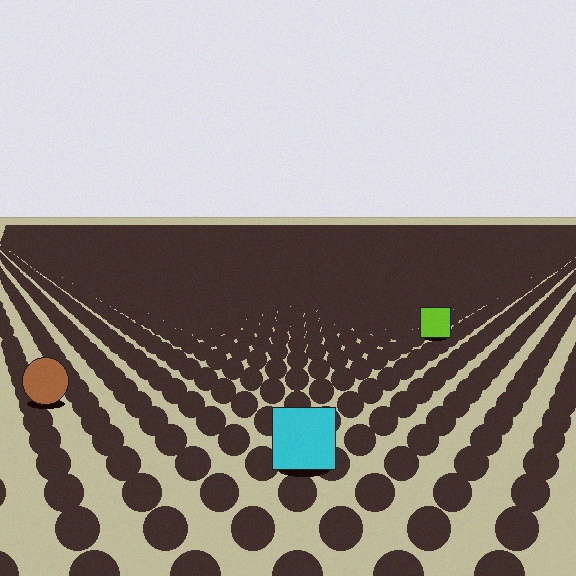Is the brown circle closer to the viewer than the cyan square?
No. The cyan square is closer — you can tell from the texture gradient: the ground texture is coarser near it.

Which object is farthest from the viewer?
The lime square is farthest from the viewer. It appears smaller and the ground texture around it is denser.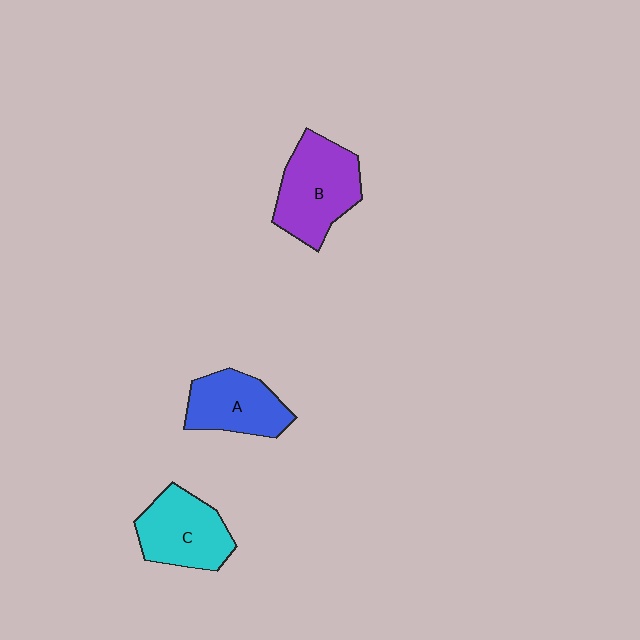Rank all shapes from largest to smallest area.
From largest to smallest: B (purple), C (cyan), A (blue).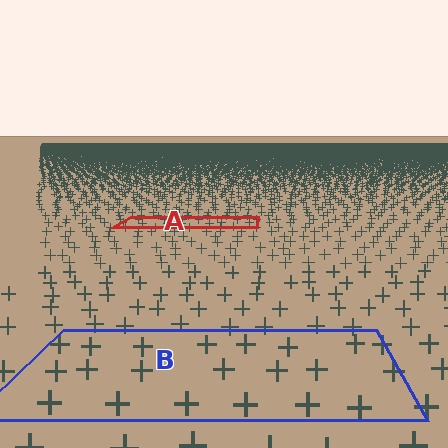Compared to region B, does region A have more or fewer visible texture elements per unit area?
Region A has more texture elements per unit area — they are packed more densely because it is farther away.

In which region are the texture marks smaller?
The texture marks are smaller in region A, because it is farther away.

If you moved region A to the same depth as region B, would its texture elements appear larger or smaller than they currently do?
They would appear larger. At a closer depth, the same texture elements are projected at a bigger on-screen size.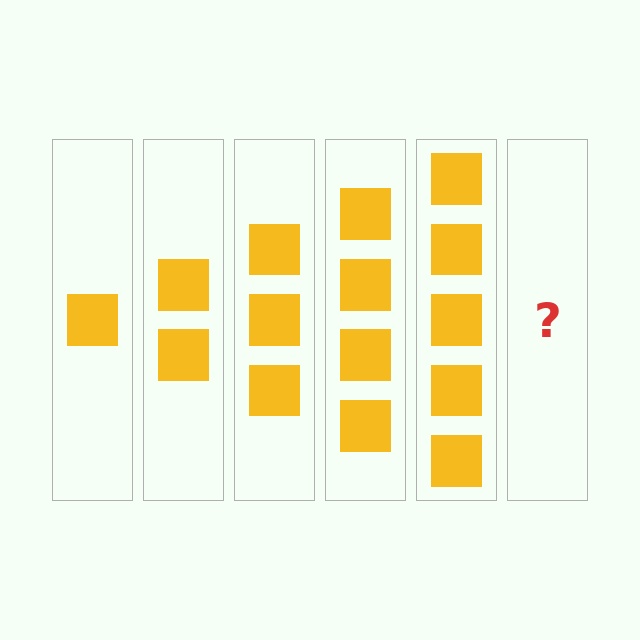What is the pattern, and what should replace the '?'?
The pattern is that each step adds one more square. The '?' should be 6 squares.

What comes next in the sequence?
The next element should be 6 squares.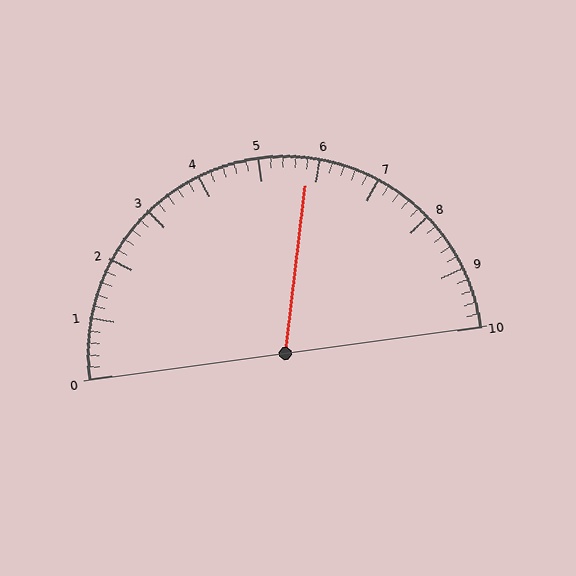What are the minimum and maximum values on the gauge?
The gauge ranges from 0 to 10.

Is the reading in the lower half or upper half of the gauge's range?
The reading is in the upper half of the range (0 to 10).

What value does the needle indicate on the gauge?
The needle indicates approximately 5.8.